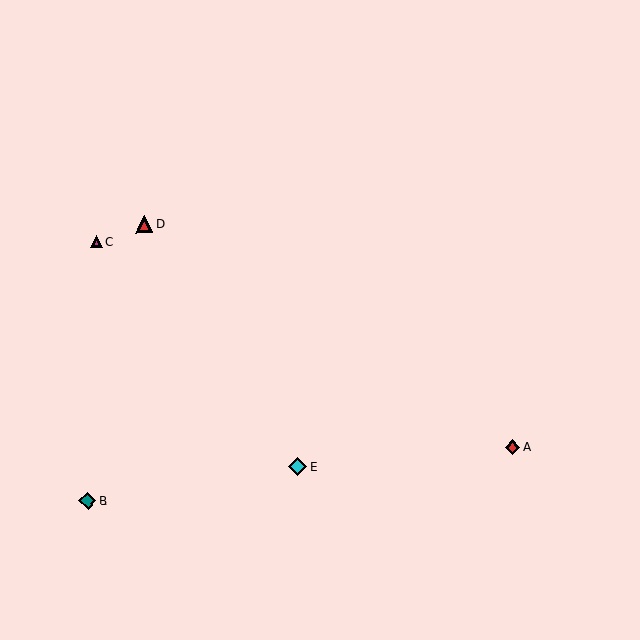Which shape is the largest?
The cyan diamond (labeled E) is the largest.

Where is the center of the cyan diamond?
The center of the cyan diamond is at (297, 467).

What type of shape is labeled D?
Shape D is a red triangle.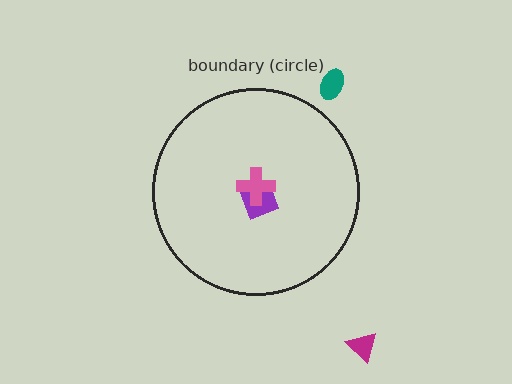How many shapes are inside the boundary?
2 inside, 2 outside.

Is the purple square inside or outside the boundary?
Inside.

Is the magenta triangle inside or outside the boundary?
Outside.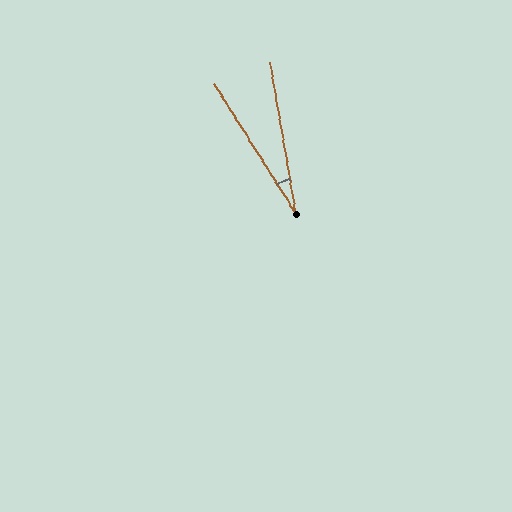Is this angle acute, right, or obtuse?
It is acute.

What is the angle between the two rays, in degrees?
Approximately 22 degrees.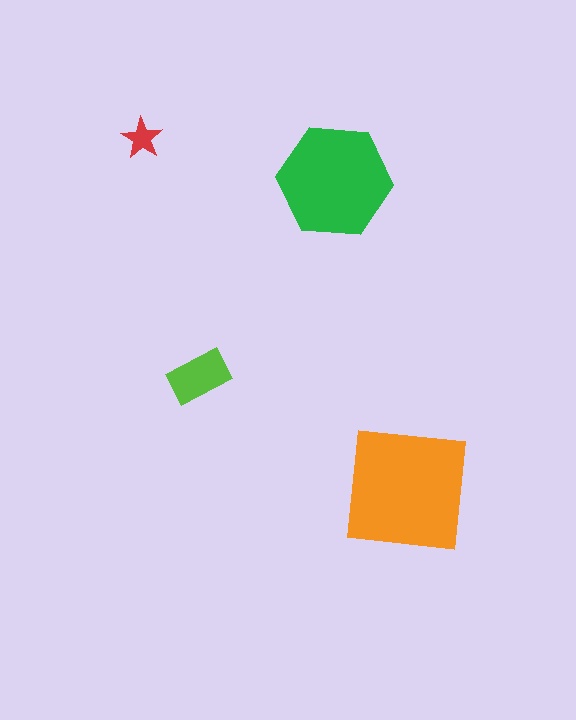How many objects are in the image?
There are 4 objects in the image.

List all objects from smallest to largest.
The red star, the lime rectangle, the green hexagon, the orange square.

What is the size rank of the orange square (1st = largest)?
1st.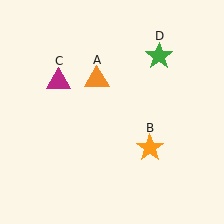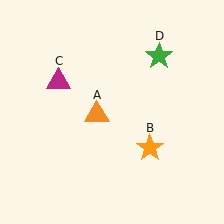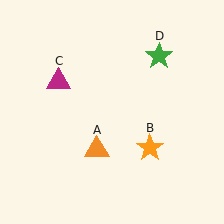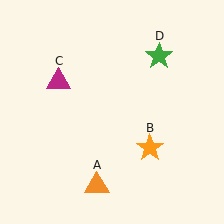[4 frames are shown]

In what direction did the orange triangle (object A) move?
The orange triangle (object A) moved down.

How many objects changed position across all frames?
1 object changed position: orange triangle (object A).